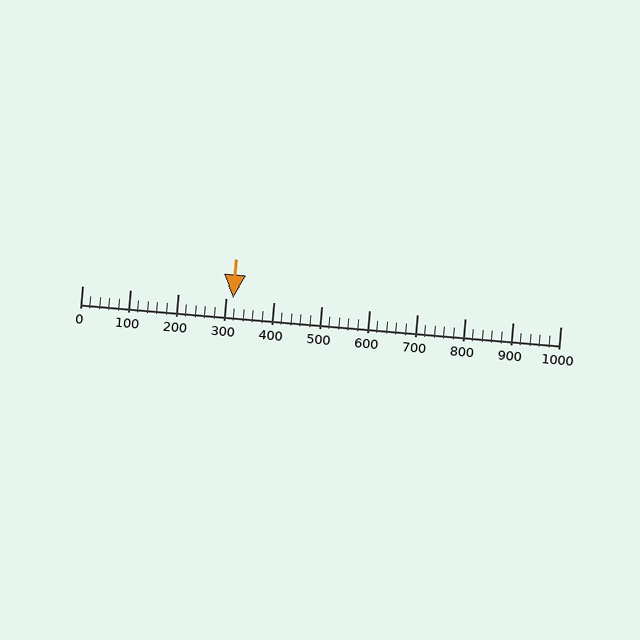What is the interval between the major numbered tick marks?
The major tick marks are spaced 100 units apart.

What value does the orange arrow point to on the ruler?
The orange arrow points to approximately 315.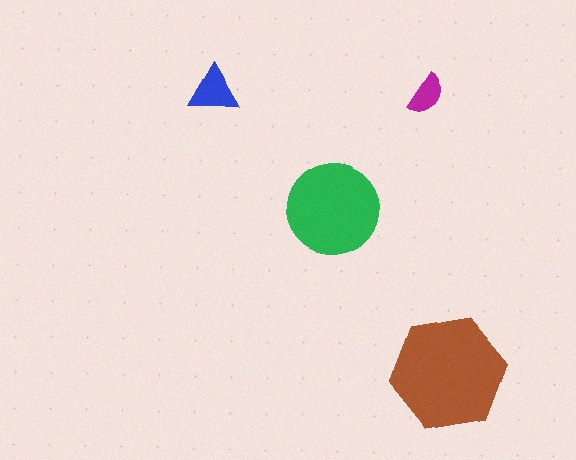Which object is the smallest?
The magenta semicircle.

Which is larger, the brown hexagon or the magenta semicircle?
The brown hexagon.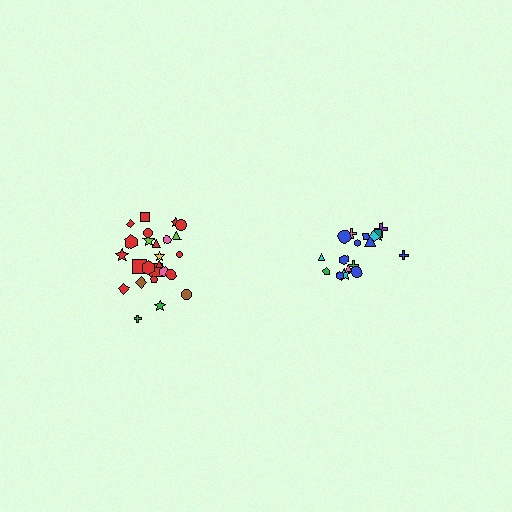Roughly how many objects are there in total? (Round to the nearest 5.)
Roughly 45 objects in total.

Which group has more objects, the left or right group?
The left group.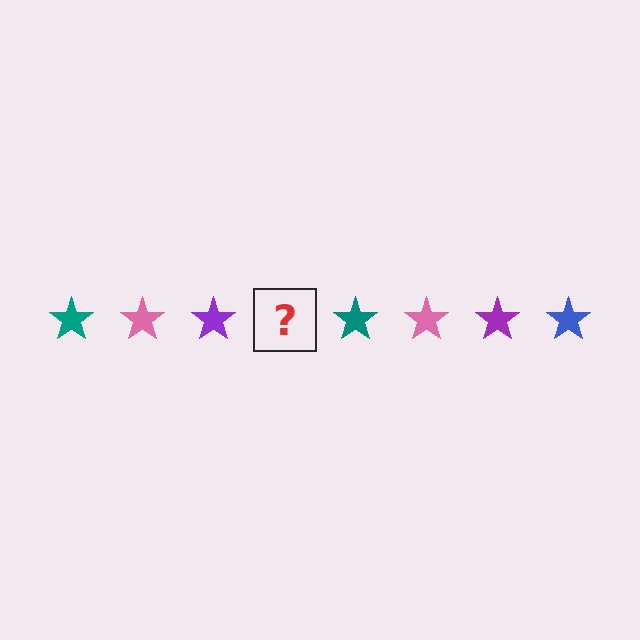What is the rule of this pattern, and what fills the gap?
The rule is that the pattern cycles through teal, pink, purple, blue stars. The gap should be filled with a blue star.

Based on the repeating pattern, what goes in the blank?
The blank should be a blue star.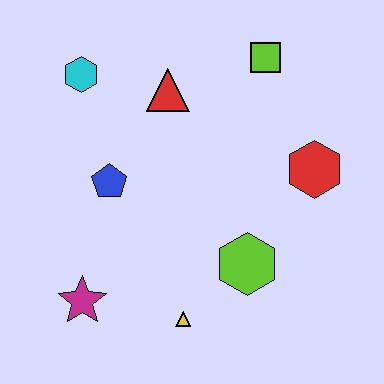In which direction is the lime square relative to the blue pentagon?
The lime square is to the right of the blue pentagon.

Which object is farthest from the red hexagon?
The magenta star is farthest from the red hexagon.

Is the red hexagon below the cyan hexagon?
Yes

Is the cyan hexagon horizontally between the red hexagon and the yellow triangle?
No